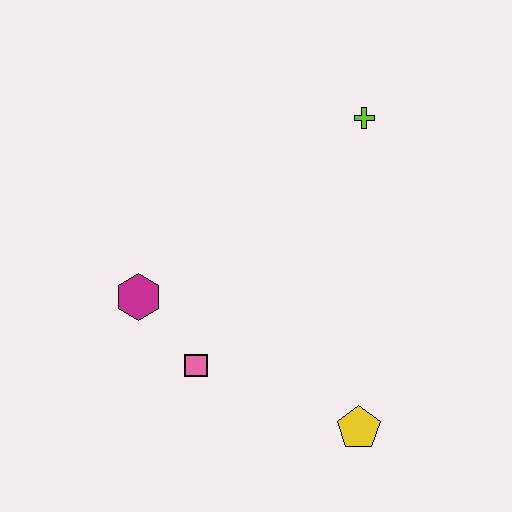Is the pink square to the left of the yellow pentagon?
Yes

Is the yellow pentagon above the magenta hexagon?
No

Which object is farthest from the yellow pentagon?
The lime cross is farthest from the yellow pentagon.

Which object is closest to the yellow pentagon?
The pink square is closest to the yellow pentagon.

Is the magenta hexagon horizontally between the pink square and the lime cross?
No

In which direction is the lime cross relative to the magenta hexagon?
The lime cross is to the right of the magenta hexagon.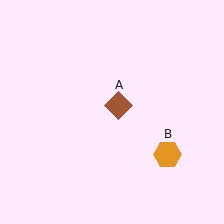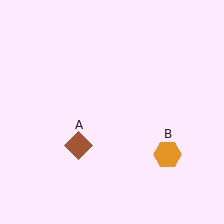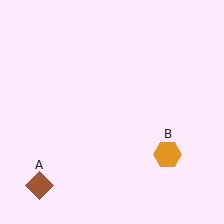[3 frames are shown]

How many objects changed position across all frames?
1 object changed position: brown diamond (object A).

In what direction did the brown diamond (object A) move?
The brown diamond (object A) moved down and to the left.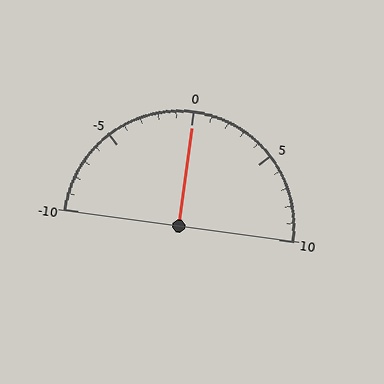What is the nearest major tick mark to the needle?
The nearest major tick mark is 0.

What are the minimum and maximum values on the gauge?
The gauge ranges from -10 to 10.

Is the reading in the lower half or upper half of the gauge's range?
The reading is in the upper half of the range (-10 to 10).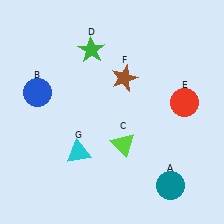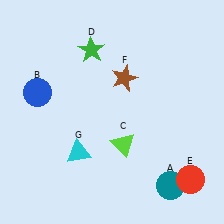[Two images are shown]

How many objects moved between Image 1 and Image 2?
1 object moved between the two images.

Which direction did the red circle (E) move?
The red circle (E) moved down.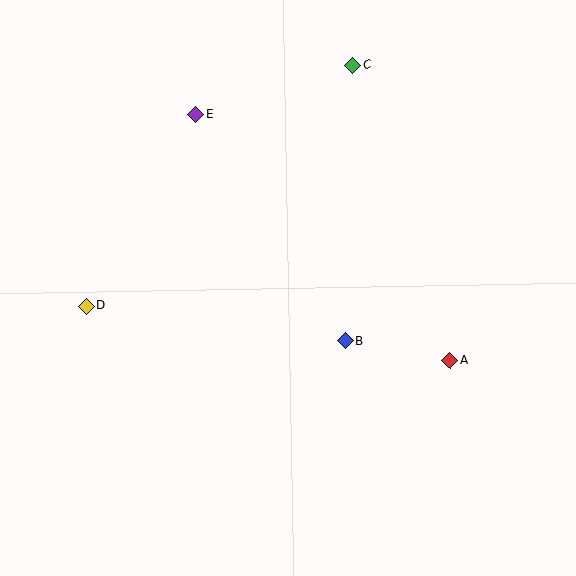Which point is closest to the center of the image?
Point B at (345, 341) is closest to the center.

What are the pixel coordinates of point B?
Point B is at (345, 341).